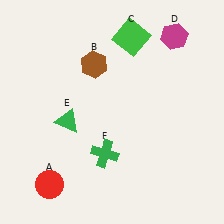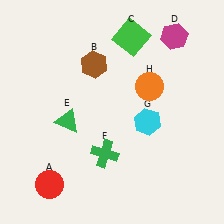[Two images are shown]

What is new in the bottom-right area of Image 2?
A cyan hexagon (G) was added in the bottom-right area of Image 2.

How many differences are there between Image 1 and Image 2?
There are 2 differences between the two images.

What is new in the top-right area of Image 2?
An orange circle (H) was added in the top-right area of Image 2.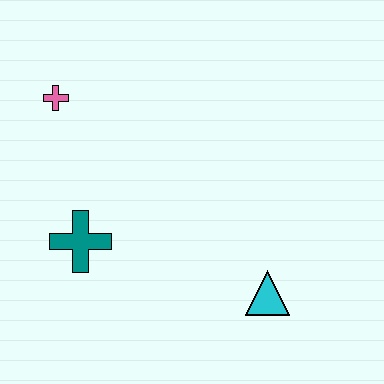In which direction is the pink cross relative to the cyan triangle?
The pink cross is to the left of the cyan triangle.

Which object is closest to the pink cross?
The teal cross is closest to the pink cross.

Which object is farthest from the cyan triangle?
The pink cross is farthest from the cyan triangle.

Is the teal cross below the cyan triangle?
No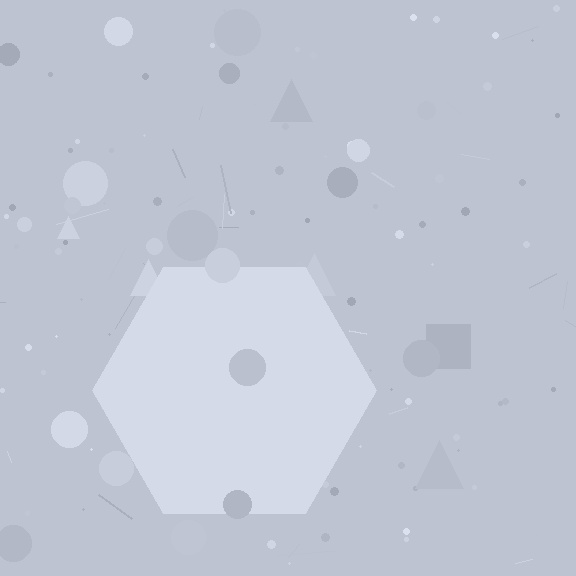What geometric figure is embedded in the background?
A hexagon is embedded in the background.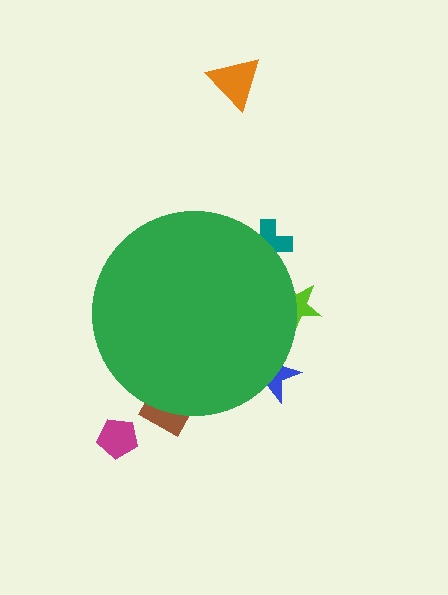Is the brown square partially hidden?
Yes, the brown square is partially hidden behind the green circle.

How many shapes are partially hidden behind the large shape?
4 shapes are partially hidden.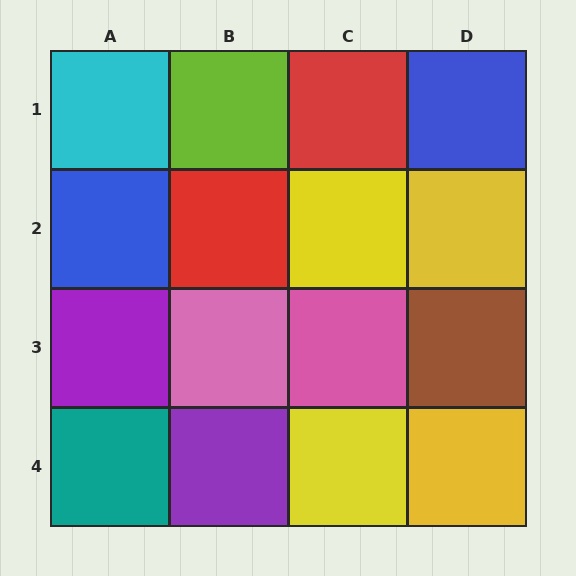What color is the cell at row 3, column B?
Pink.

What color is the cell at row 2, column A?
Blue.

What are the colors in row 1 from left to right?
Cyan, lime, red, blue.